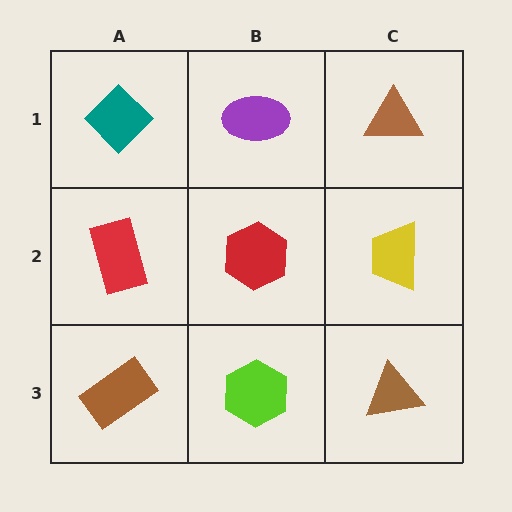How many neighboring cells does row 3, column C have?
2.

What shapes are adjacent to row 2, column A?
A teal diamond (row 1, column A), a brown rectangle (row 3, column A), a red hexagon (row 2, column B).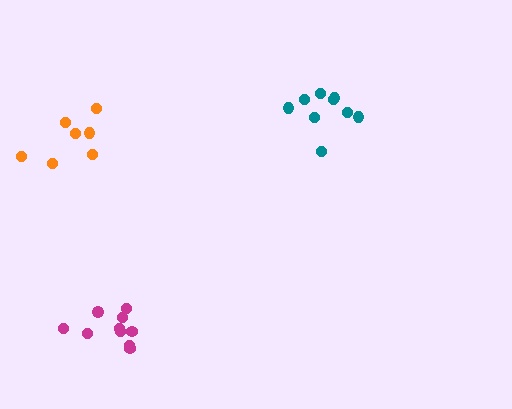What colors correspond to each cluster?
The clusters are colored: orange, teal, magenta.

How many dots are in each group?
Group 1: 7 dots, Group 2: 9 dots, Group 3: 10 dots (26 total).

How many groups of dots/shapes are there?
There are 3 groups.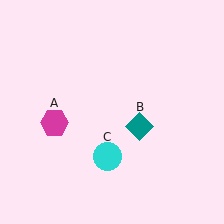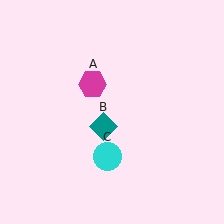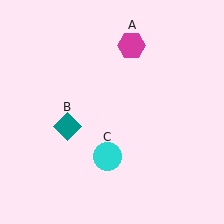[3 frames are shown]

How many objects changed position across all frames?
2 objects changed position: magenta hexagon (object A), teal diamond (object B).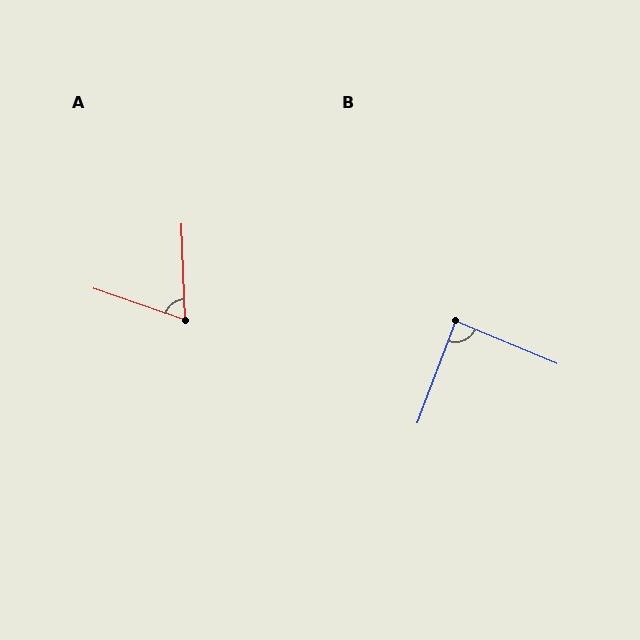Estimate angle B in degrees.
Approximately 88 degrees.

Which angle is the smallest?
A, at approximately 69 degrees.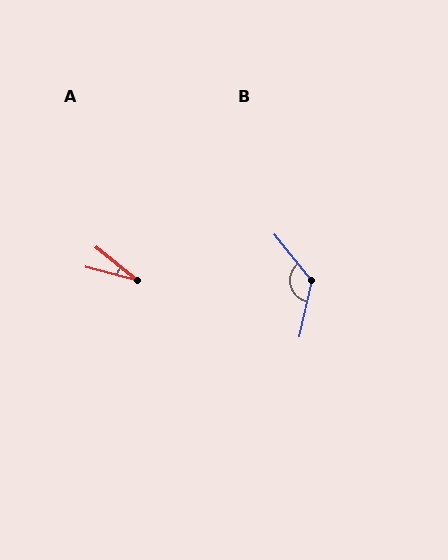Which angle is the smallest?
A, at approximately 24 degrees.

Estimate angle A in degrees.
Approximately 24 degrees.